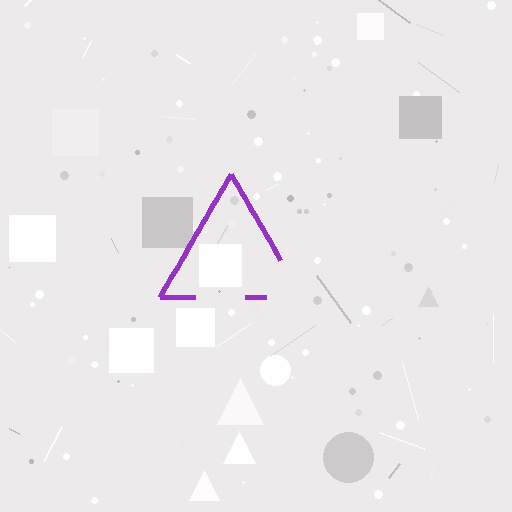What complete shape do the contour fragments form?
The contour fragments form a triangle.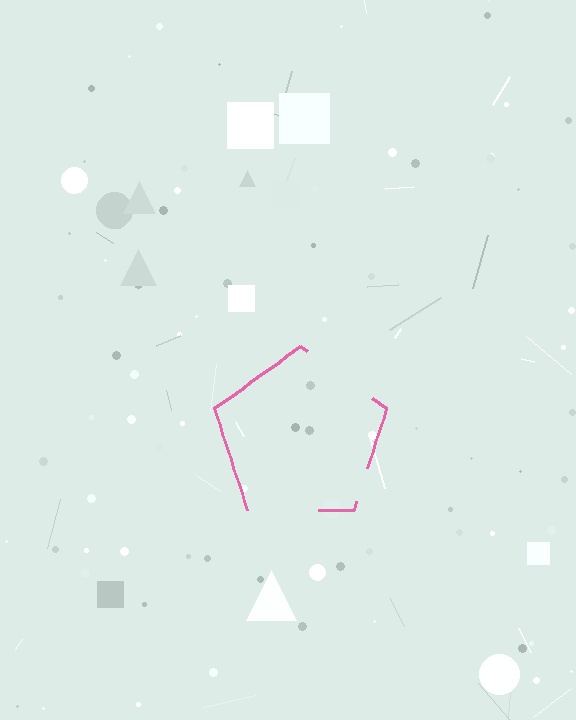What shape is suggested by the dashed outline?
The dashed outline suggests a pentagon.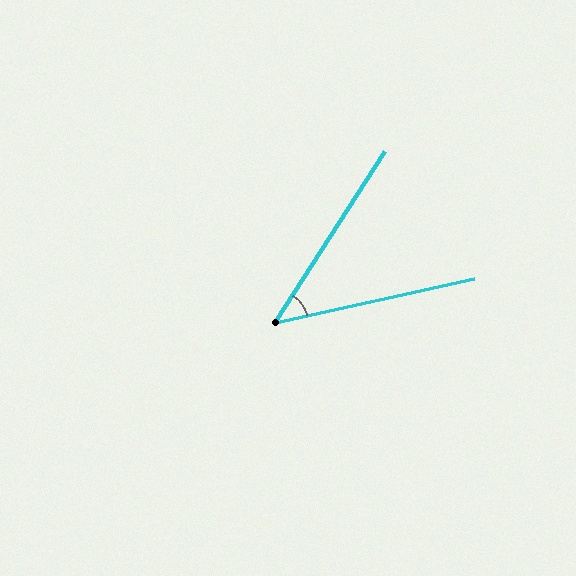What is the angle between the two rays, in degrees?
Approximately 45 degrees.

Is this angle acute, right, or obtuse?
It is acute.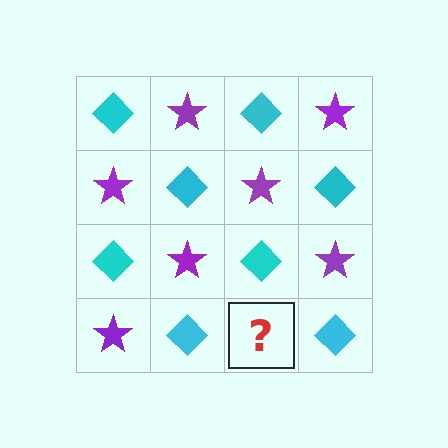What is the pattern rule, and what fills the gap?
The rule is that it alternates cyan diamond and purple star in a checkerboard pattern. The gap should be filled with a purple star.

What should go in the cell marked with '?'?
The missing cell should contain a purple star.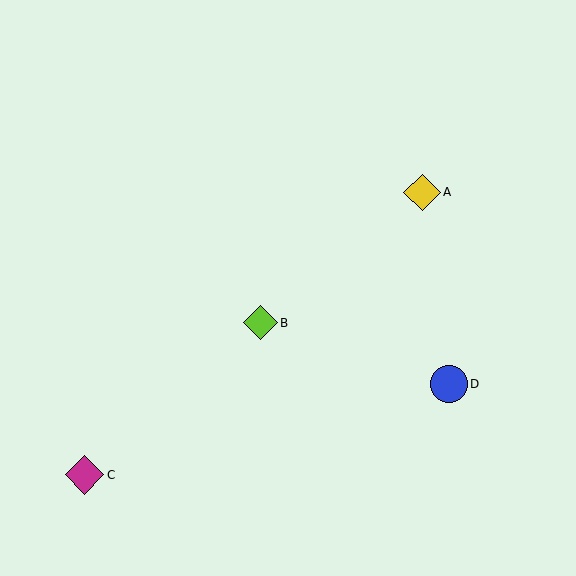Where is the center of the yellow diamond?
The center of the yellow diamond is at (422, 192).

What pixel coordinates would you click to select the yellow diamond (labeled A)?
Click at (422, 192) to select the yellow diamond A.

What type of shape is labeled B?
Shape B is a lime diamond.